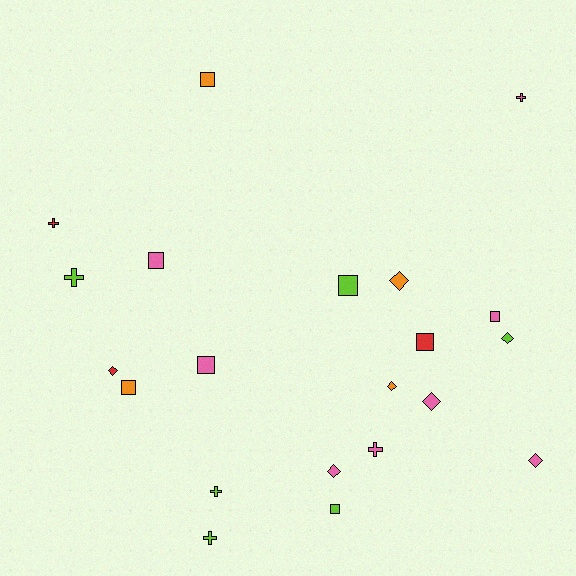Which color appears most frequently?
Pink, with 8 objects.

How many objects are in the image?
There are 21 objects.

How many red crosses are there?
There is 1 red cross.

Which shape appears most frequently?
Square, with 8 objects.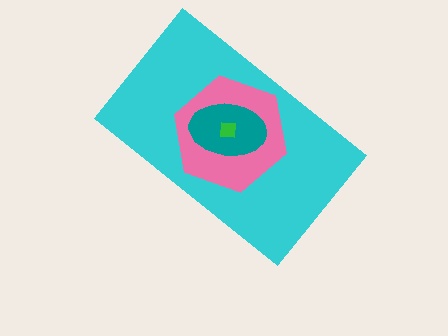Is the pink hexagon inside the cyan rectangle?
Yes.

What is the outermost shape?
The cyan rectangle.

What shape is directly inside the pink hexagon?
The teal ellipse.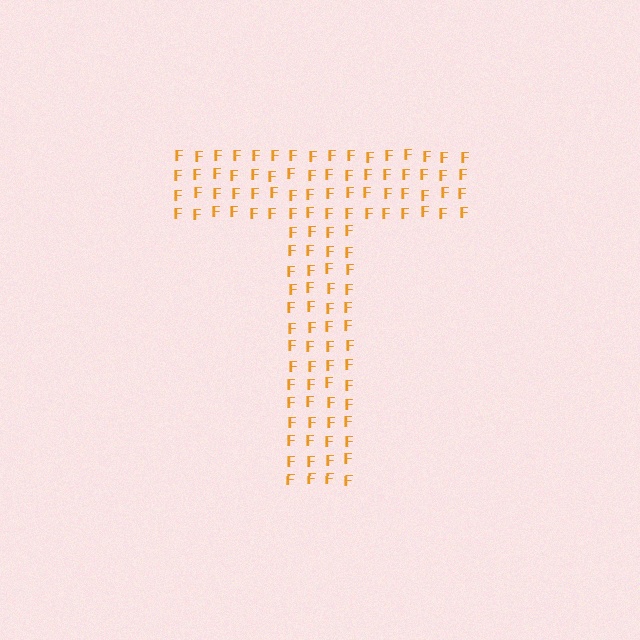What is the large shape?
The large shape is the letter T.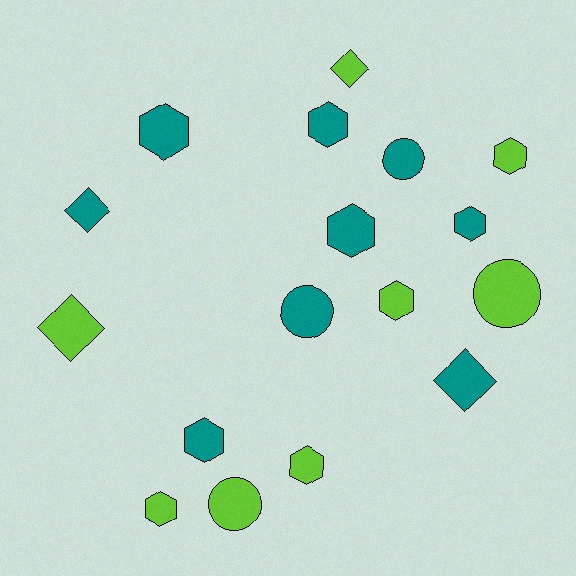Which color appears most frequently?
Teal, with 9 objects.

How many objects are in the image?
There are 17 objects.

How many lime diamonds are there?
There are 2 lime diamonds.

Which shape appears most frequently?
Hexagon, with 9 objects.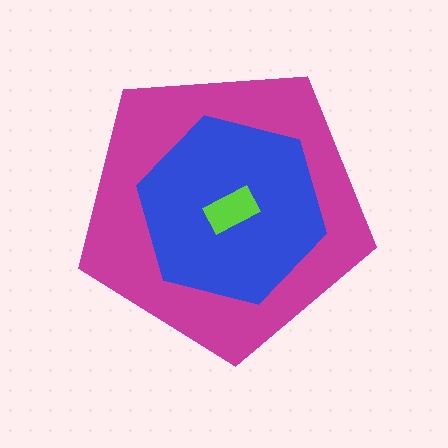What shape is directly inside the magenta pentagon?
The blue hexagon.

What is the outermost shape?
The magenta pentagon.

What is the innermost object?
The lime rectangle.